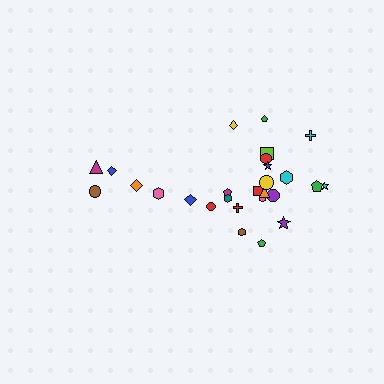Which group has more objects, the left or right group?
The right group.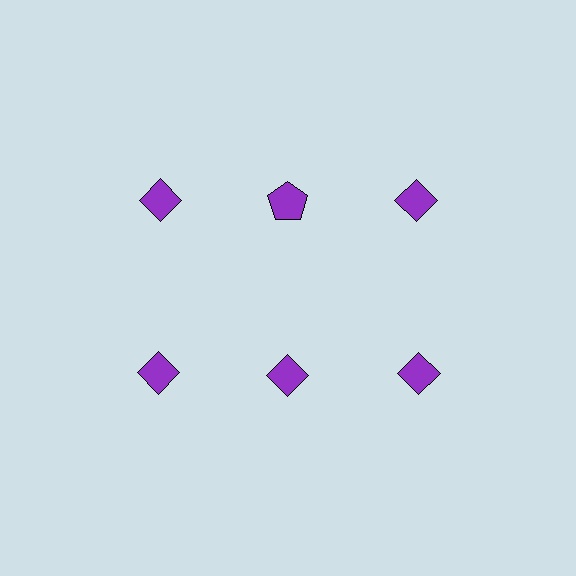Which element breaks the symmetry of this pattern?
The purple pentagon in the top row, second from left column breaks the symmetry. All other shapes are purple diamonds.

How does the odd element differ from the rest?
It has a different shape: pentagon instead of diamond.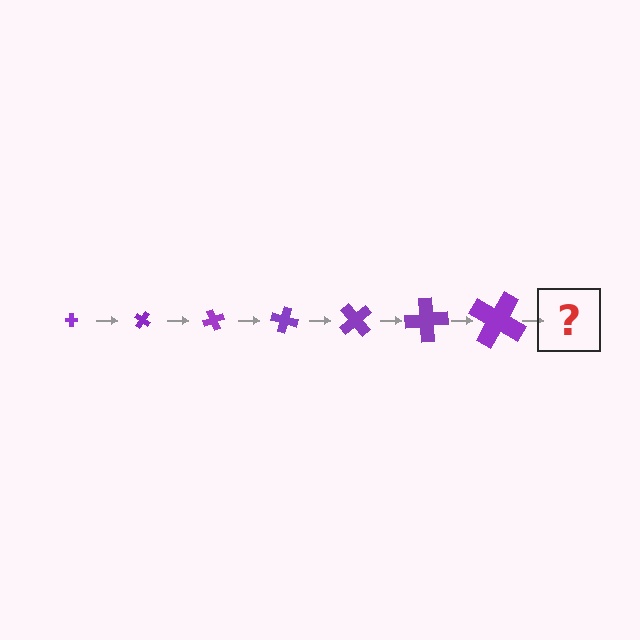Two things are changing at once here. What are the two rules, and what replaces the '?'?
The two rules are that the cross grows larger each step and it rotates 35 degrees each step. The '?' should be a cross, larger than the previous one and rotated 245 degrees from the start.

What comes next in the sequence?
The next element should be a cross, larger than the previous one and rotated 245 degrees from the start.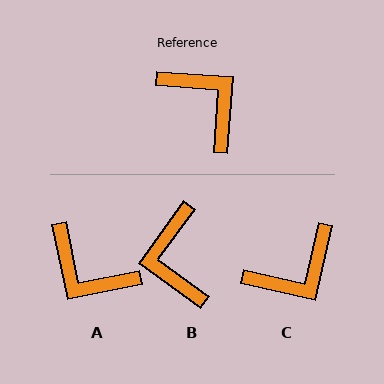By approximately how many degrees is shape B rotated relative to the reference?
Approximately 148 degrees counter-clockwise.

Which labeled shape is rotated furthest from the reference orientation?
A, about 165 degrees away.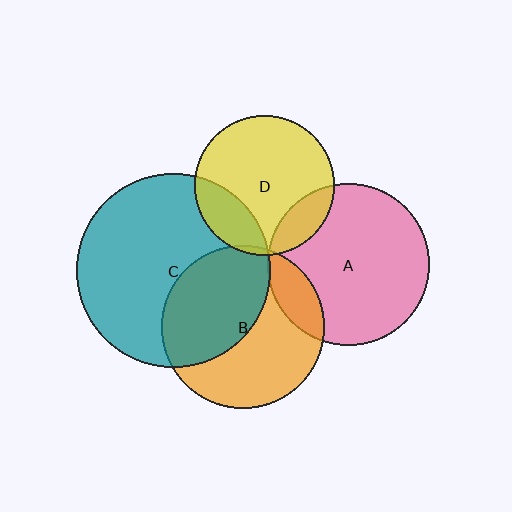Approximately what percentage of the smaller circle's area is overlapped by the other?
Approximately 15%.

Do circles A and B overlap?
Yes.